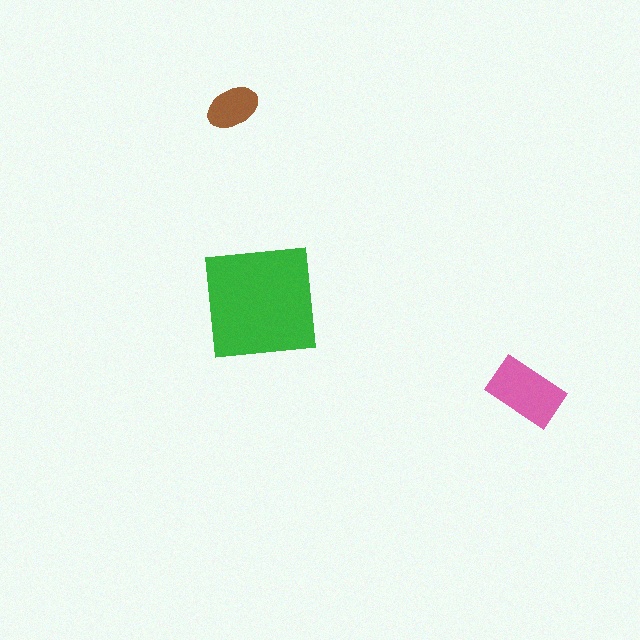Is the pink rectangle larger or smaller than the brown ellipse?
Larger.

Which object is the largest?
The green square.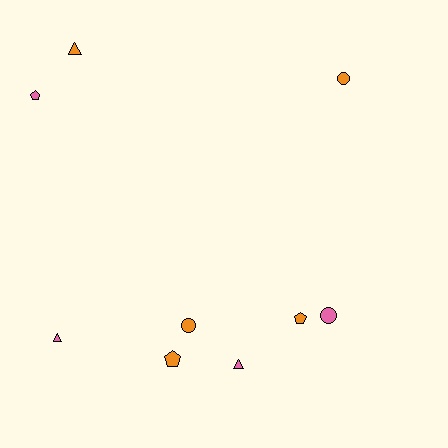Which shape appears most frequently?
Triangle, with 3 objects.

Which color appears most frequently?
Orange, with 5 objects.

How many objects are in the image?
There are 9 objects.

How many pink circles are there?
There is 1 pink circle.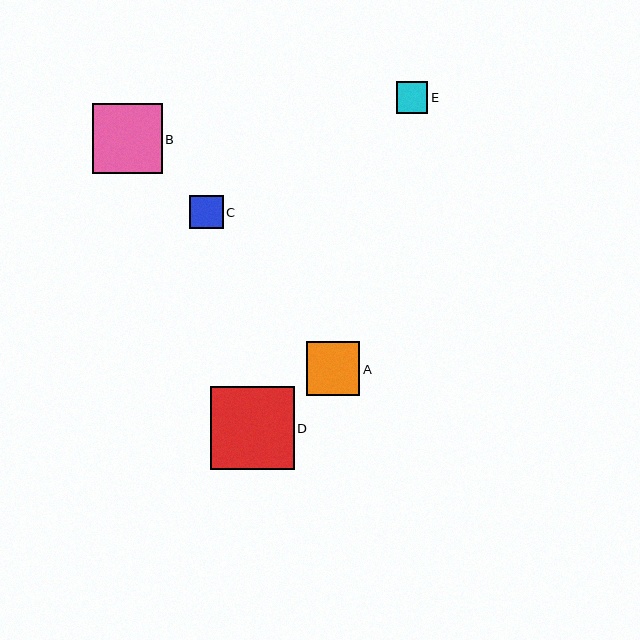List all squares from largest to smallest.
From largest to smallest: D, B, A, C, E.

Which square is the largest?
Square D is the largest with a size of approximately 84 pixels.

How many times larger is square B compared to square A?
Square B is approximately 1.3 times the size of square A.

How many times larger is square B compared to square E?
Square B is approximately 2.2 times the size of square E.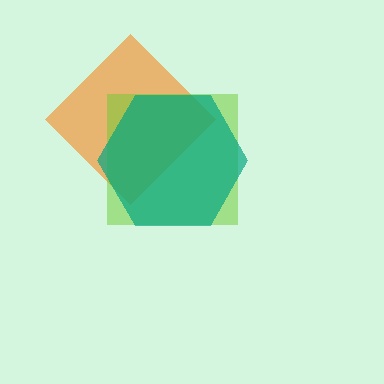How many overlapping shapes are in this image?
There are 3 overlapping shapes in the image.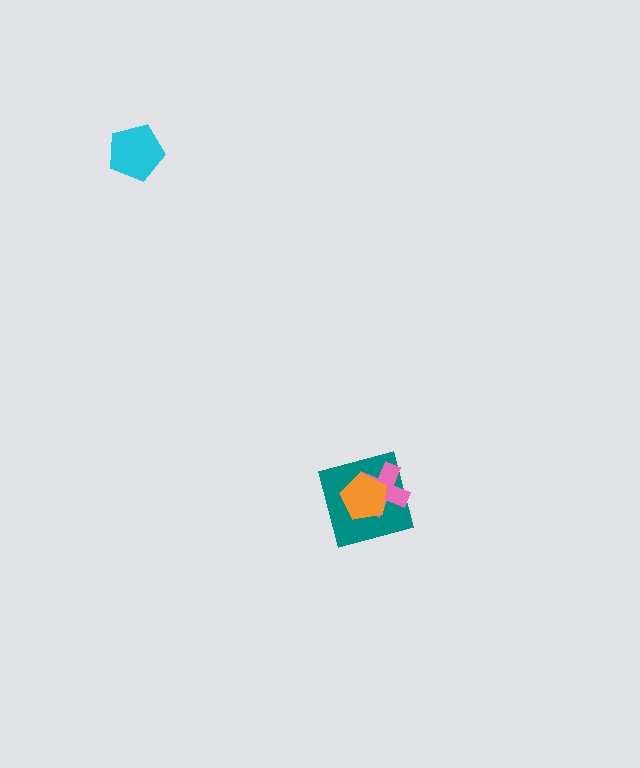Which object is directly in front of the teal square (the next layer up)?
The pink cross is directly in front of the teal square.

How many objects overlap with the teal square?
2 objects overlap with the teal square.